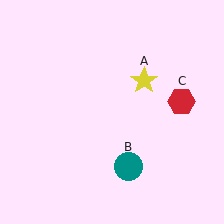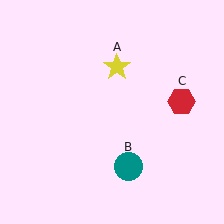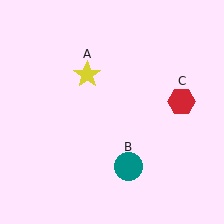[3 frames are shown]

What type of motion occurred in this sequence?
The yellow star (object A) rotated counterclockwise around the center of the scene.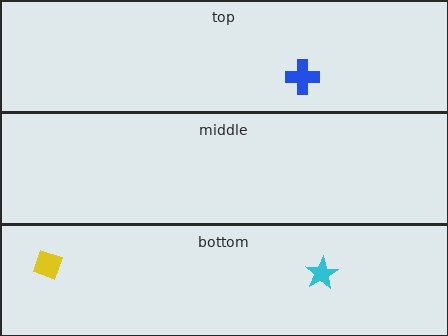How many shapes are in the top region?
1.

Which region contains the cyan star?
The bottom region.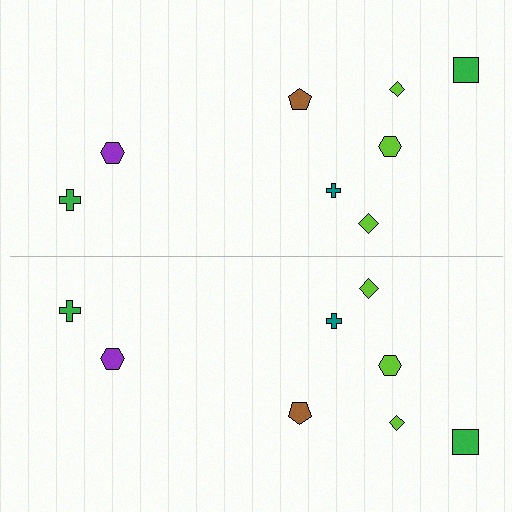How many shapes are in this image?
There are 16 shapes in this image.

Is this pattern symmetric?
Yes, this pattern has bilateral (reflection) symmetry.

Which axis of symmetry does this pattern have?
The pattern has a horizontal axis of symmetry running through the center of the image.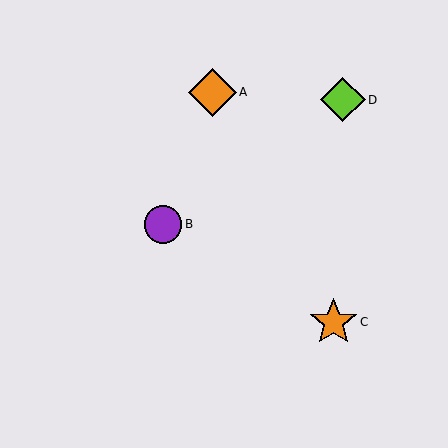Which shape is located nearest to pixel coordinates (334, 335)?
The orange star (labeled C) at (334, 322) is nearest to that location.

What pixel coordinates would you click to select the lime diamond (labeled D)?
Click at (343, 100) to select the lime diamond D.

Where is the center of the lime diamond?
The center of the lime diamond is at (343, 100).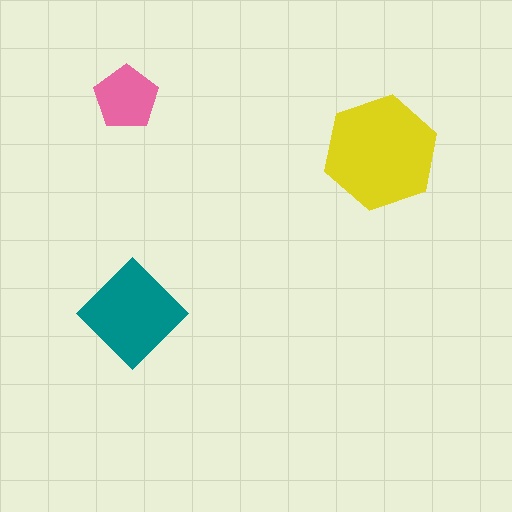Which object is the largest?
The yellow hexagon.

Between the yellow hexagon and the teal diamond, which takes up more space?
The yellow hexagon.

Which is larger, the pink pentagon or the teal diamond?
The teal diamond.